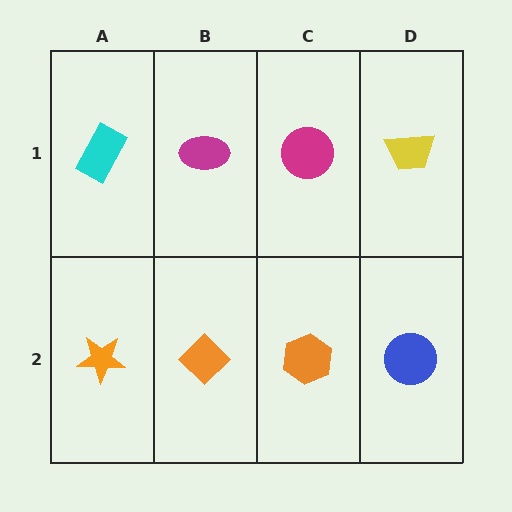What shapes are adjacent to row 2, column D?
A yellow trapezoid (row 1, column D), an orange hexagon (row 2, column C).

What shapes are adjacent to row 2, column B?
A magenta ellipse (row 1, column B), an orange star (row 2, column A), an orange hexagon (row 2, column C).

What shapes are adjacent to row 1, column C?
An orange hexagon (row 2, column C), a magenta ellipse (row 1, column B), a yellow trapezoid (row 1, column D).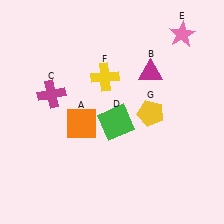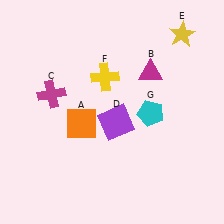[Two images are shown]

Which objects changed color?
D changed from green to purple. E changed from pink to yellow. G changed from yellow to cyan.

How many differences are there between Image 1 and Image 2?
There are 3 differences between the two images.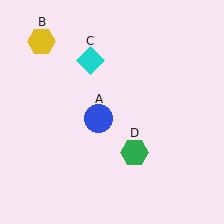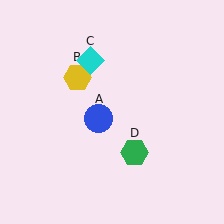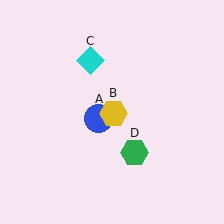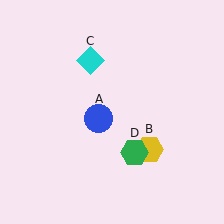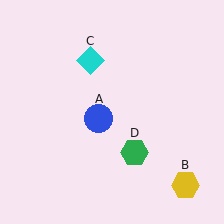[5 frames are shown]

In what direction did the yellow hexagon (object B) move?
The yellow hexagon (object B) moved down and to the right.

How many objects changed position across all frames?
1 object changed position: yellow hexagon (object B).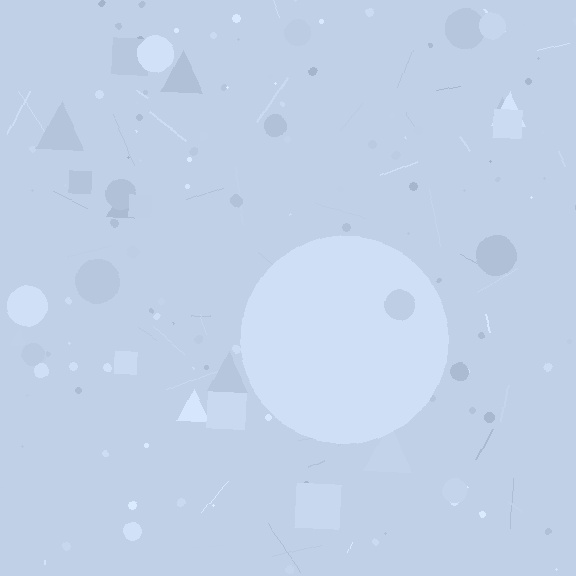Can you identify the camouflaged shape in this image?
The camouflaged shape is a circle.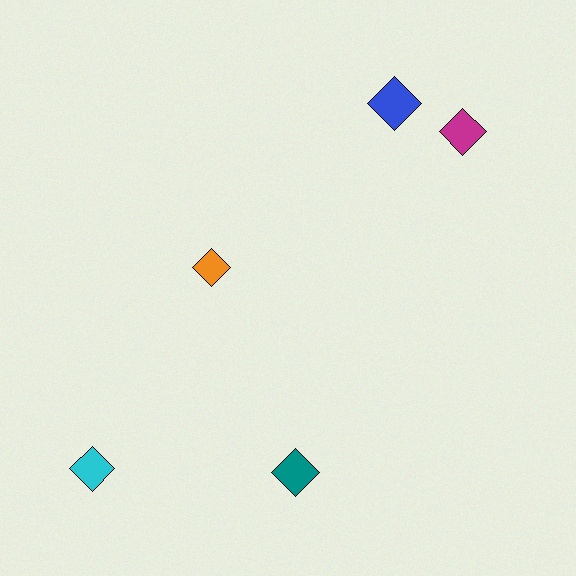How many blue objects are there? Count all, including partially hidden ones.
There is 1 blue object.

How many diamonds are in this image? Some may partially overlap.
There are 5 diamonds.